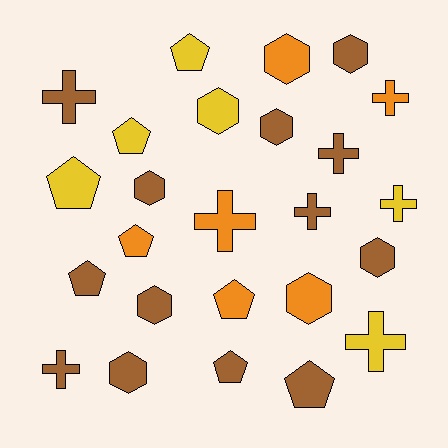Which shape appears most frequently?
Hexagon, with 9 objects.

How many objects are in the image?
There are 25 objects.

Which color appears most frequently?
Brown, with 13 objects.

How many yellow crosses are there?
There are 2 yellow crosses.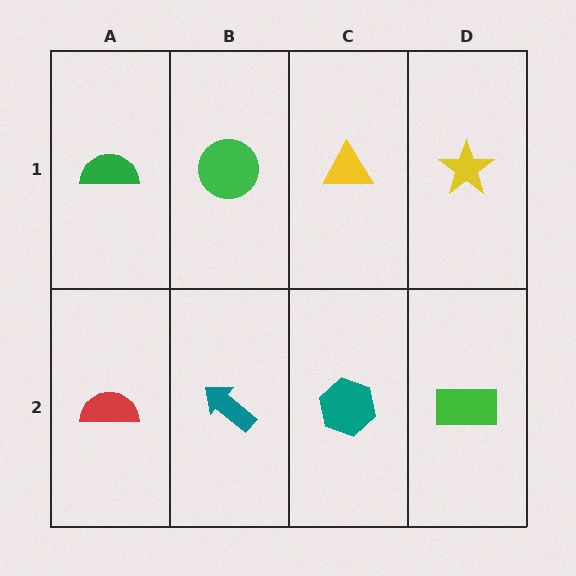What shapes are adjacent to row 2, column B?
A green circle (row 1, column B), a red semicircle (row 2, column A), a teal hexagon (row 2, column C).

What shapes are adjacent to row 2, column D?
A yellow star (row 1, column D), a teal hexagon (row 2, column C).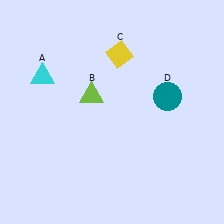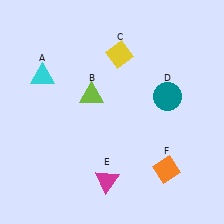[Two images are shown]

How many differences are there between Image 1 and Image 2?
There are 2 differences between the two images.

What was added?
A magenta triangle (E), an orange diamond (F) were added in Image 2.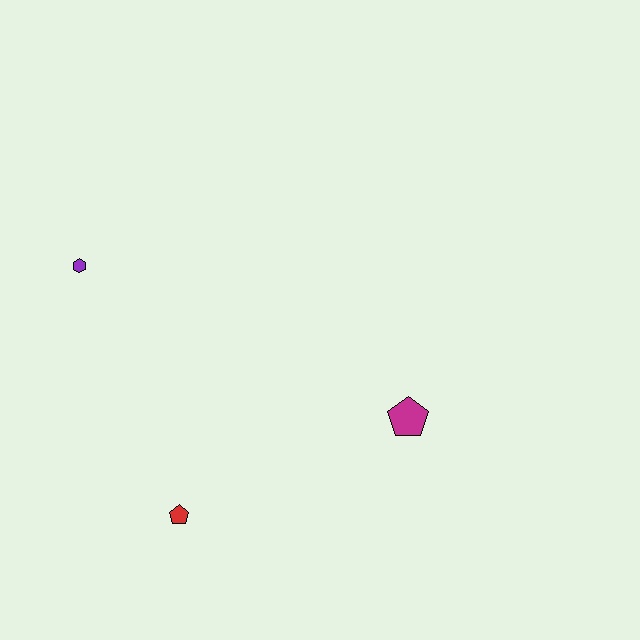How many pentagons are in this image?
There are 2 pentagons.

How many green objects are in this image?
There are no green objects.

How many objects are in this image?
There are 3 objects.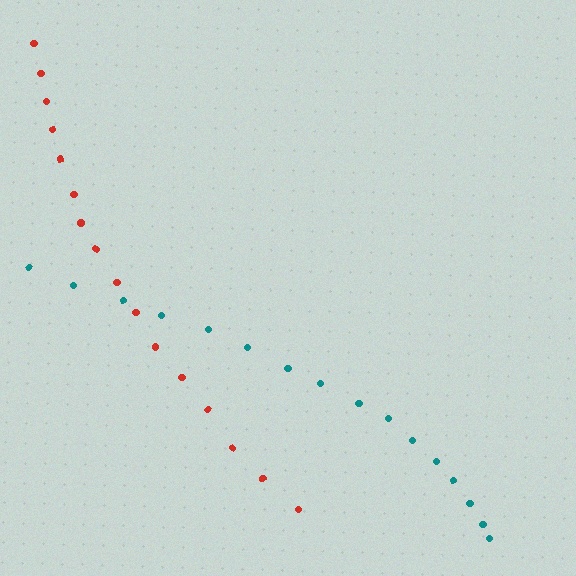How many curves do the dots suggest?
There are 2 distinct paths.